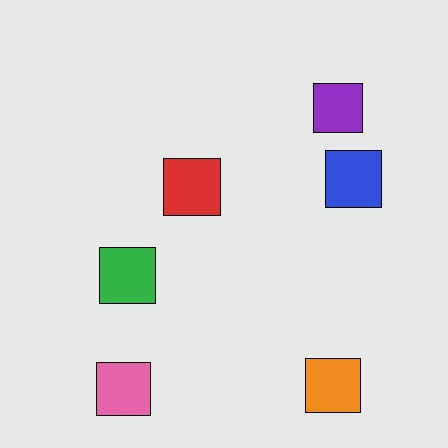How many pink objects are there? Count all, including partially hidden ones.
There is 1 pink object.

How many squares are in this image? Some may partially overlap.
There are 6 squares.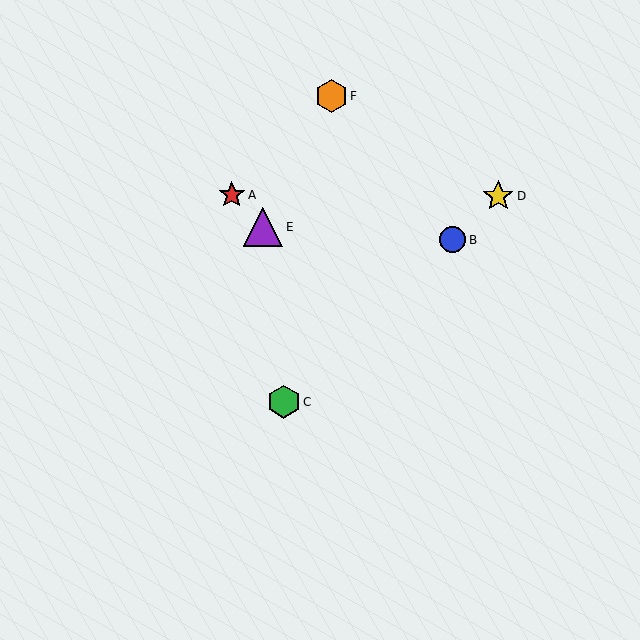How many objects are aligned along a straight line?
3 objects (B, C, D) are aligned along a straight line.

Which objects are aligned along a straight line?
Objects B, C, D are aligned along a straight line.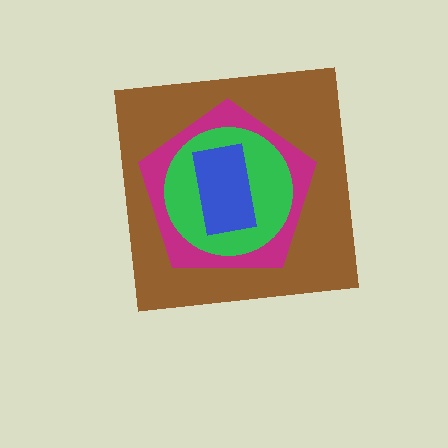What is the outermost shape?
The brown square.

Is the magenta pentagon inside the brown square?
Yes.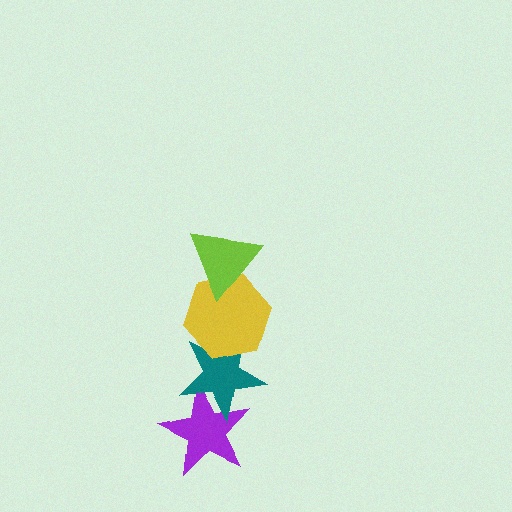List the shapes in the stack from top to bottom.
From top to bottom: the lime triangle, the yellow hexagon, the teal star, the purple star.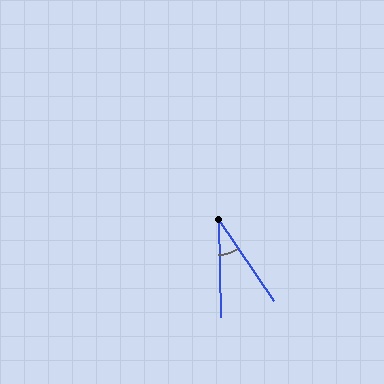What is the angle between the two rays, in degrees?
Approximately 33 degrees.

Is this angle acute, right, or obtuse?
It is acute.